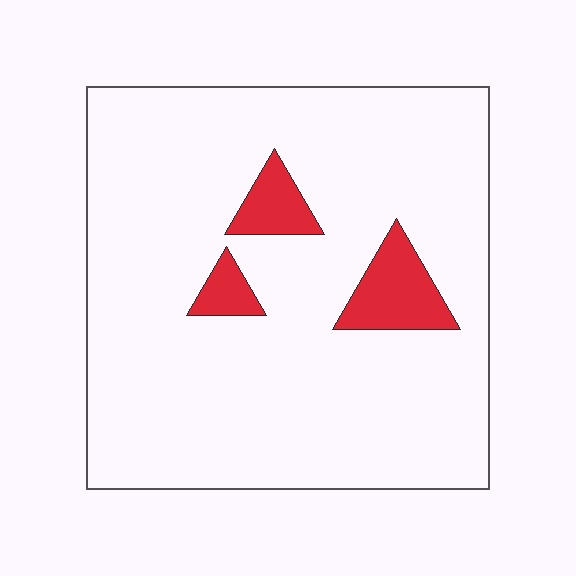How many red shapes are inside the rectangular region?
3.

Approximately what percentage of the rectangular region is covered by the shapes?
Approximately 10%.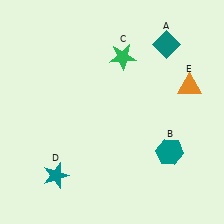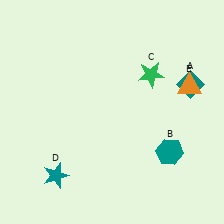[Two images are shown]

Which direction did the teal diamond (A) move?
The teal diamond (A) moved down.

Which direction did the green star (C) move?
The green star (C) moved right.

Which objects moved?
The objects that moved are: the teal diamond (A), the green star (C).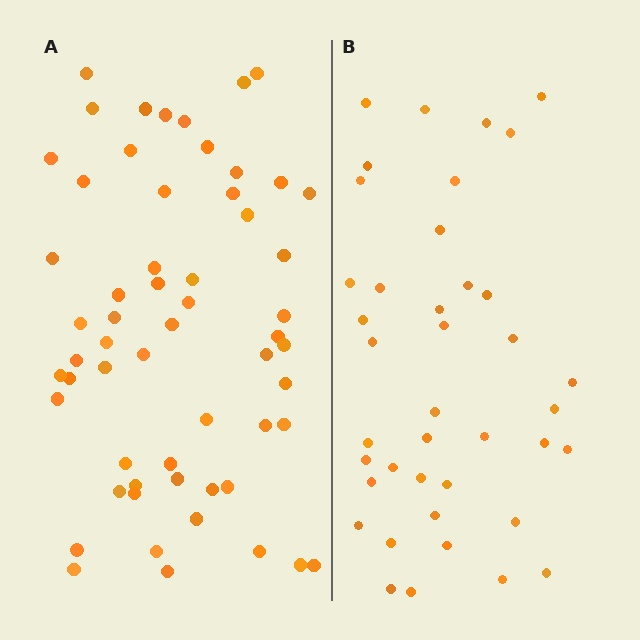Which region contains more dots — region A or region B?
Region A (the left region) has more dots.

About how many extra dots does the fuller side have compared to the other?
Region A has approximately 20 more dots than region B.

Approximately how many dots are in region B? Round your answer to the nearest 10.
About 40 dots.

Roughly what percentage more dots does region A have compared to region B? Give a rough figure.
About 45% more.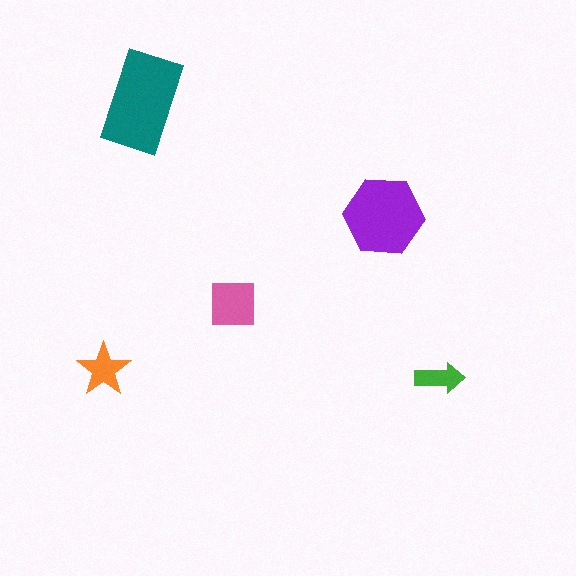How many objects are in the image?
There are 5 objects in the image.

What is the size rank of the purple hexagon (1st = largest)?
2nd.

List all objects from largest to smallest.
The teal rectangle, the purple hexagon, the pink square, the orange star, the green arrow.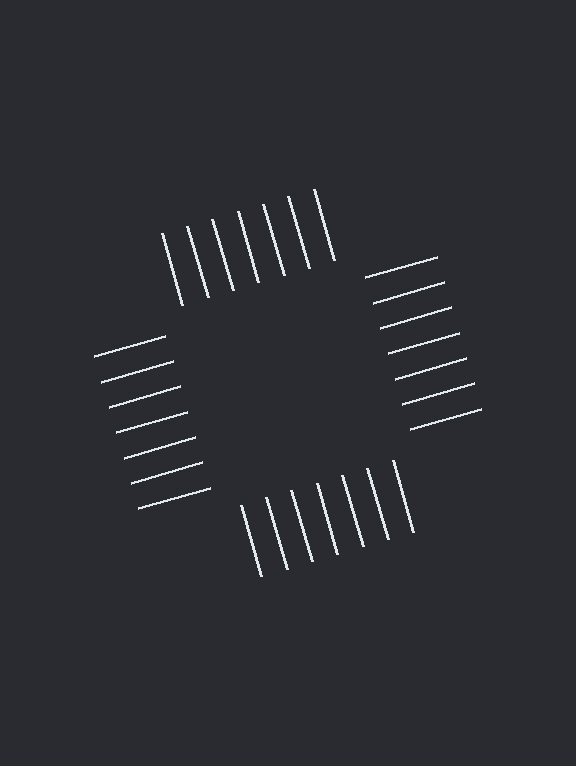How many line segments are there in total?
28 — 7 along each of the 4 edges.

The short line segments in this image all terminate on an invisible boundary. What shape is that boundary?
An illusory square — the line segments terminate on its edges but no continuous stroke is drawn.